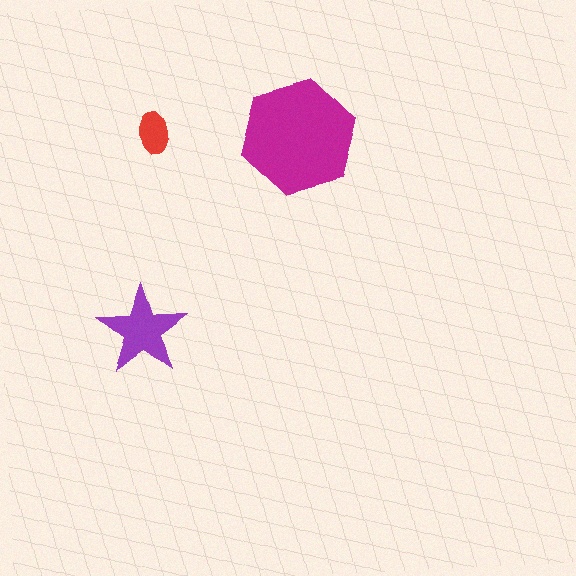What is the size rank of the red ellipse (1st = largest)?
3rd.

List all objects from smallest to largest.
The red ellipse, the purple star, the magenta hexagon.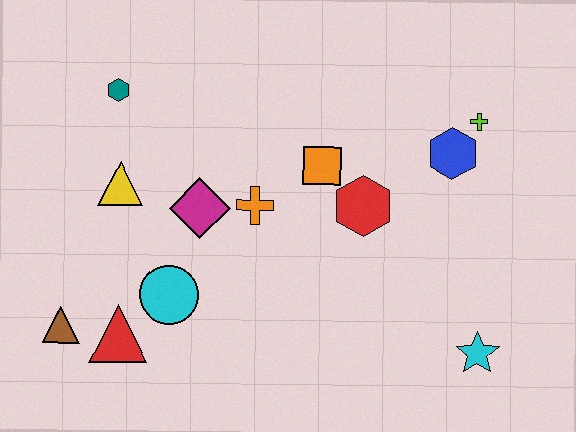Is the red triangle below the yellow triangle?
Yes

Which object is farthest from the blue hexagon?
The brown triangle is farthest from the blue hexagon.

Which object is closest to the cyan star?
The red hexagon is closest to the cyan star.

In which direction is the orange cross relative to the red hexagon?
The orange cross is to the left of the red hexagon.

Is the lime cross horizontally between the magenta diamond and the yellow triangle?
No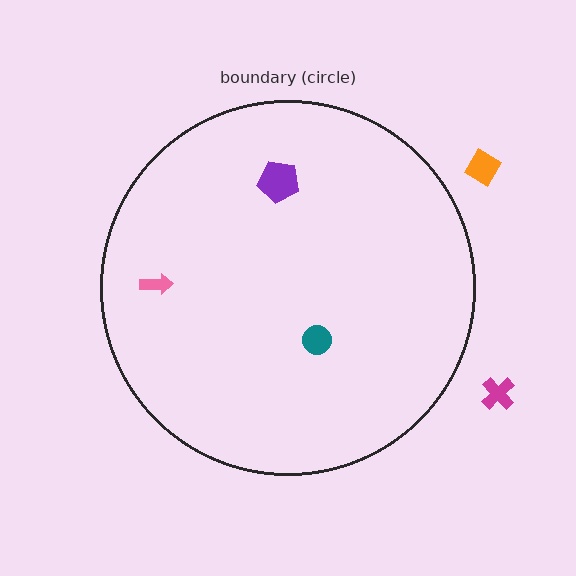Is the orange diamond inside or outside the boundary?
Outside.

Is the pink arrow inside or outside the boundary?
Inside.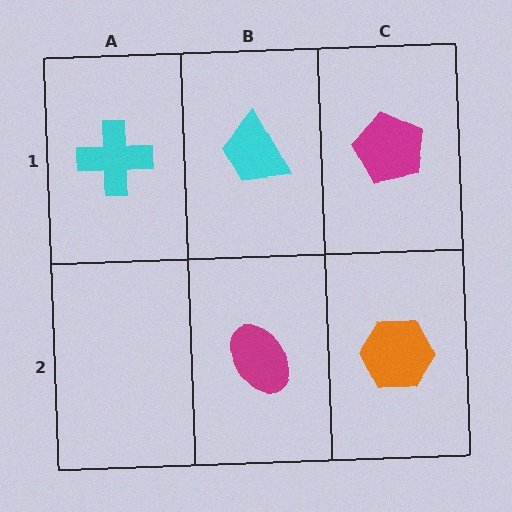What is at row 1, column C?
A magenta pentagon.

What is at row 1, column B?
A cyan trapezoid.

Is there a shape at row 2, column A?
No, that cell is empty.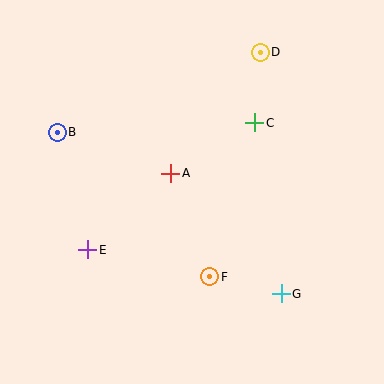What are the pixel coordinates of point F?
Point F is at (210, 277).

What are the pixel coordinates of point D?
Point D is at (260, 52).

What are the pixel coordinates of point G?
Point G is at (281, 294).